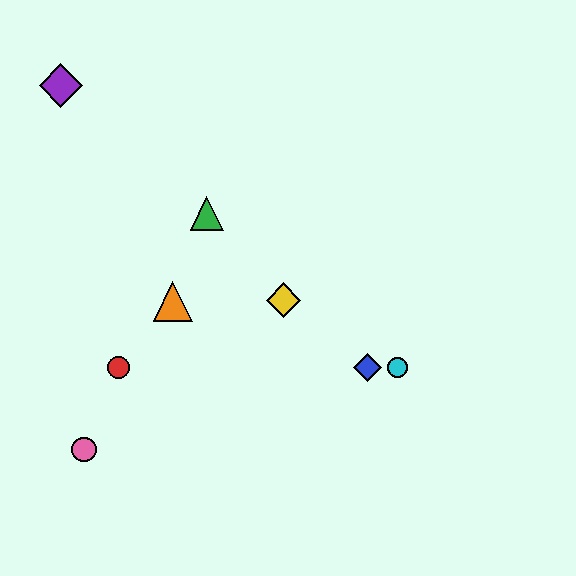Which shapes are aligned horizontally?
The red circle, the blue diamond, the cyan circle are aligned horizontally.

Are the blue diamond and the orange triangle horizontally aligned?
No, the blue diamond is at y≈367 and the orange triangle is at y≈301.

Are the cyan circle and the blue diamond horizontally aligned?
Yes, both are at y≈367.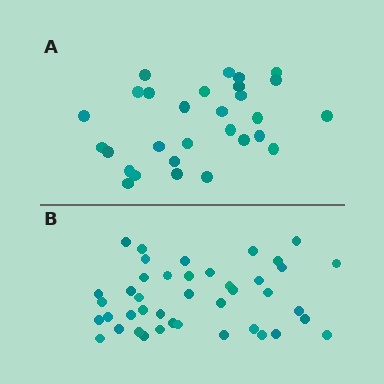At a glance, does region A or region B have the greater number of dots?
Region B (the bottom region) has more dots.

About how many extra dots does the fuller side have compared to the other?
Region B has approximately 15 more dots than region A.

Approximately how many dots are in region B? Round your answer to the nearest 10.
About 40 dots. (The exact count is 42, which rounds to 40.)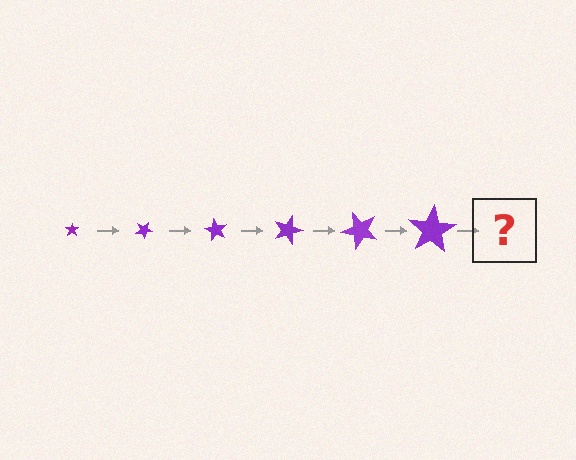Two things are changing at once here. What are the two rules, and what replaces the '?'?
The two rules are that the star grows larger each step and it rotates 30 degrees each step. The '?' should be a star, larger than the previous one and rotated 180 degrees from the start.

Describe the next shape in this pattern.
It should be a star, larger than the previous one and rotated 180 degrees from the start.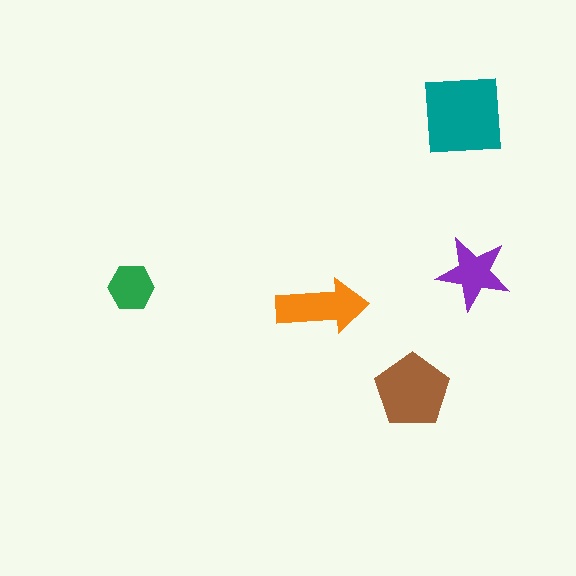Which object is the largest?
The teal square.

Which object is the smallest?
The green hexagon.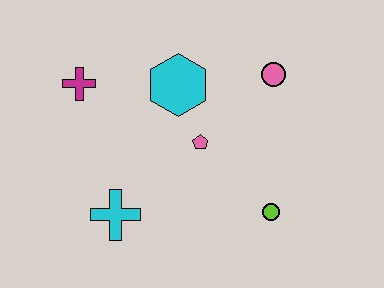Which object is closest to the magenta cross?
The cyan hexagon is closest to the magenta cross.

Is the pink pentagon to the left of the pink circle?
Yes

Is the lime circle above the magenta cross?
No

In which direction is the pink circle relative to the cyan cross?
The pink circle is to the right of the cyan cross.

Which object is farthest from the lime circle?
The magenta cross is farthest from the lime circle.